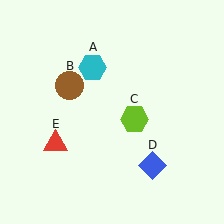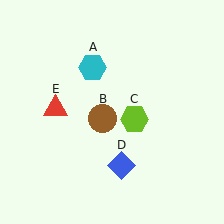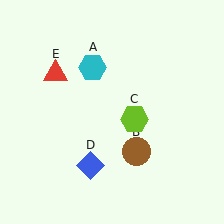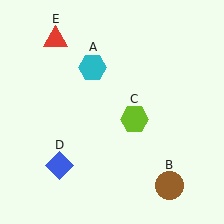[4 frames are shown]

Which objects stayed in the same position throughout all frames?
Cyan hexagon (object A) and lime hexagon (object C) remained stationary.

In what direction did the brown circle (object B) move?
The brown circle (object B) moved down and to the right.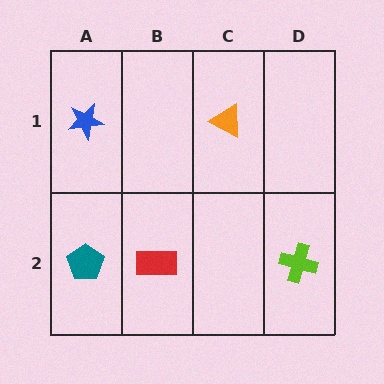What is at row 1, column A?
A blue star.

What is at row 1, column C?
An orange triangle.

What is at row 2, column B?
A red rectangle.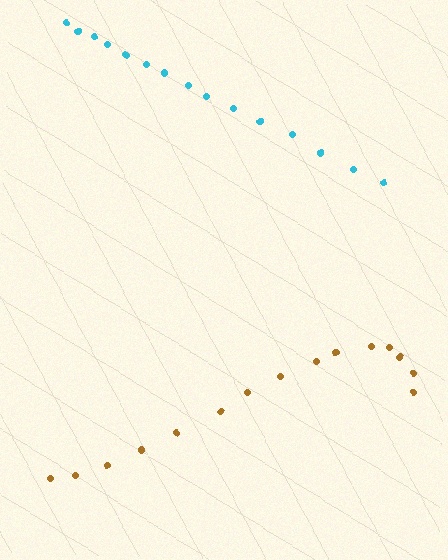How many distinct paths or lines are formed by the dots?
There are 2 distinct paths.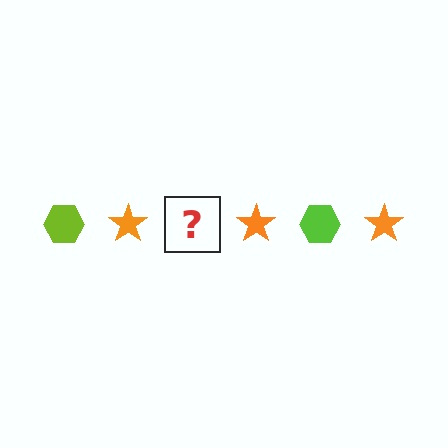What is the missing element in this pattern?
The missing element is a lime hexagon.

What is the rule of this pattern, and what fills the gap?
The rule is that the pattern alternates between lime hexagon and orange star. The gap should be filled with a lime hexagon.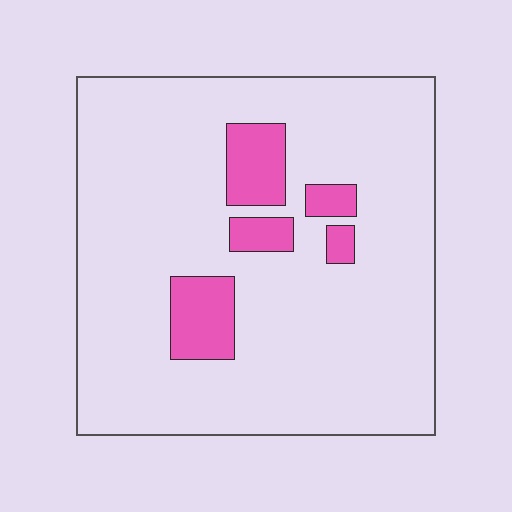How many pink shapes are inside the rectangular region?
5.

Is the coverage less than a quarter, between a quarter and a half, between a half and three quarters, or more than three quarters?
Less than a quarter.